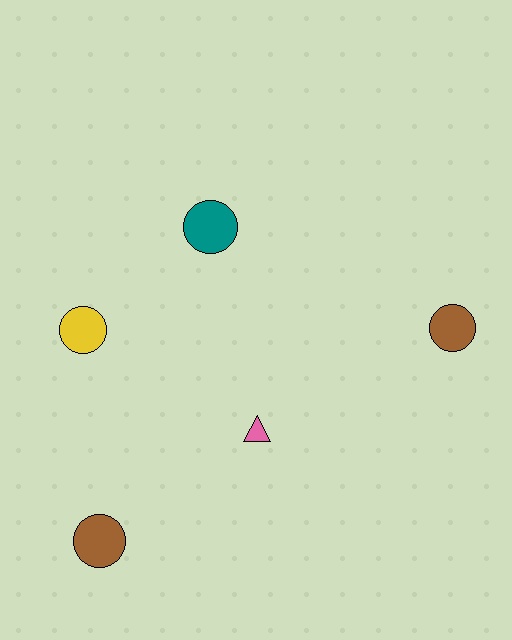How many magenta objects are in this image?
There are no magenta objects.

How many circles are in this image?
There are 4 circles.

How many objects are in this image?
There are 5 objects.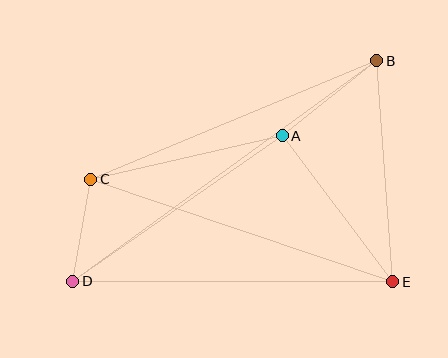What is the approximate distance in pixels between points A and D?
The distance between A and D is approximately 255 pixels.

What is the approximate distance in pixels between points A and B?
The distance between A and B is approximately 121 pixels.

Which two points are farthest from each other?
Points B and D are farthest from each other.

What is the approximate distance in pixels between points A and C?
The distance between A and C is approximately 197 pixels.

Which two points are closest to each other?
Points C and D are closest to each other.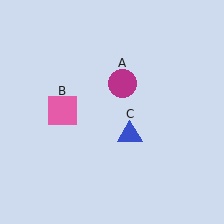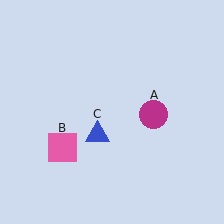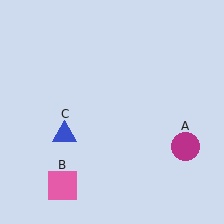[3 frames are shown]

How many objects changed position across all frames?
3 objects changed position: magenta circle (object A), pink square (object B), blue triangle (object C).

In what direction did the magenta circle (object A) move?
The magenta circle (object A) moved down and to the right.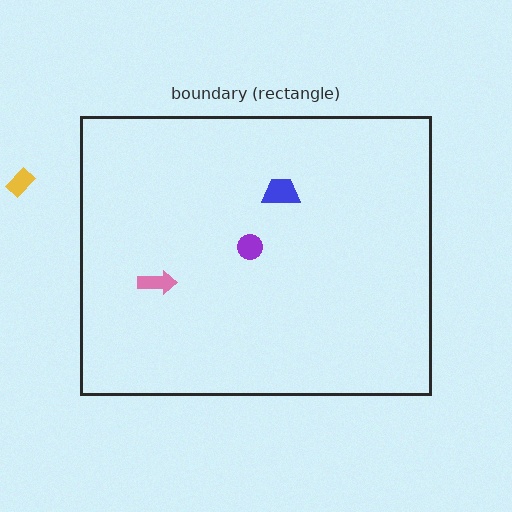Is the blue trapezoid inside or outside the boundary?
Inside.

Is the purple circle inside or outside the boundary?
Inside.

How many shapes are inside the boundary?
3 inside, 1 outside.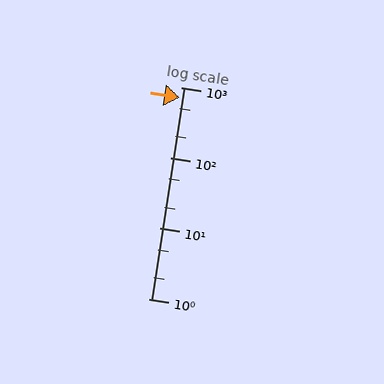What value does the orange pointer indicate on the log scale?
The pointer indicates approximately 720.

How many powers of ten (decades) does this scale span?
The scale spans 3 decades, from 1 to 1000.